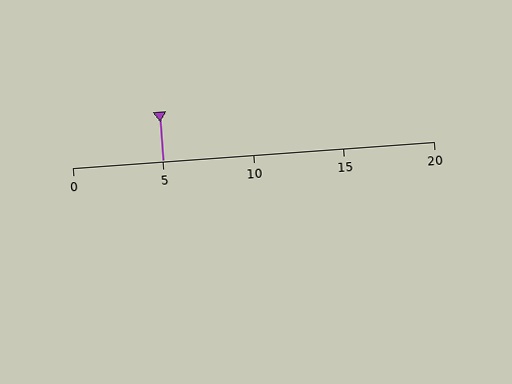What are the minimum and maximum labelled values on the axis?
The axis runs from 0 to 20.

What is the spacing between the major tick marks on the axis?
The major ticks are spaced 5 apart.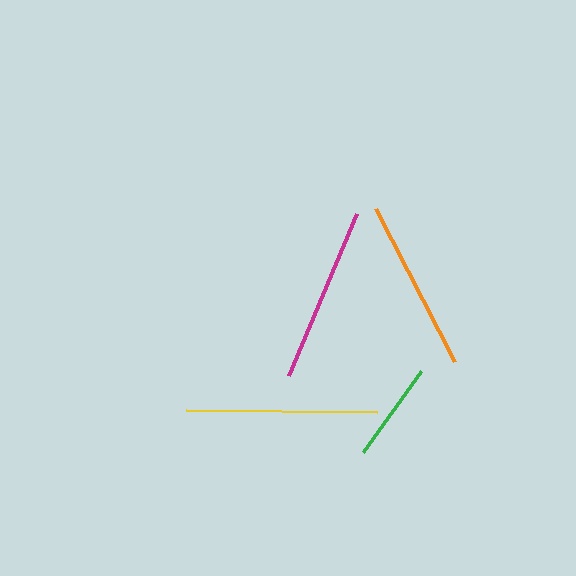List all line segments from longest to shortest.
From longest to shortest: yellow, magenta, orange, green.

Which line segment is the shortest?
The green line is the shortest at approximately 100 pixels.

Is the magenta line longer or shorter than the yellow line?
The yellow line is longer than the magenta line.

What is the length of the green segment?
The green segment is approximately 100 pixels long.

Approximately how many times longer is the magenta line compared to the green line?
The magenta line is approximately 1.8 times the length of the green line.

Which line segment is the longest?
The yellow line is the longest at approximately 191 pixels.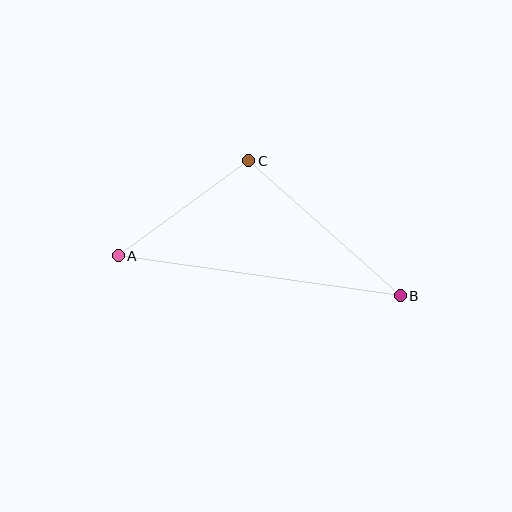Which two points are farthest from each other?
Points A and B are farthest from each other.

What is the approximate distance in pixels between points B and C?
The distance between B and C is approximately 203 pixels.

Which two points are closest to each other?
Points A and C are closest to each other.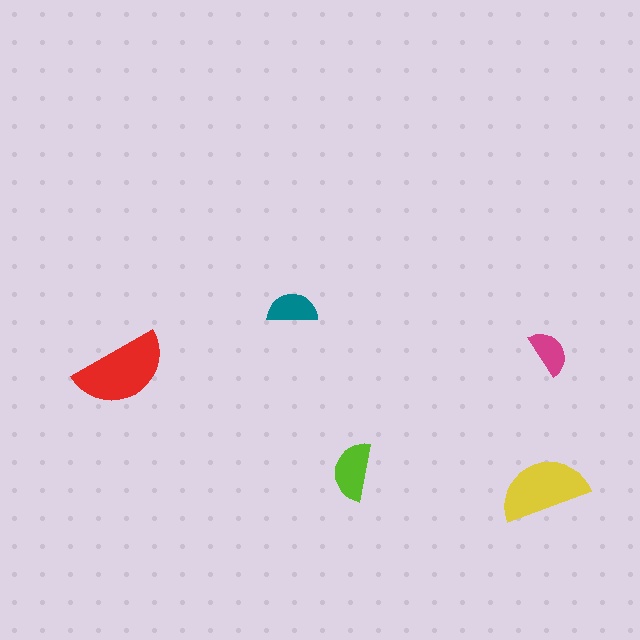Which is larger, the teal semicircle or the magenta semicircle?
The teal one.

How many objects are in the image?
There are 5 objects in the image.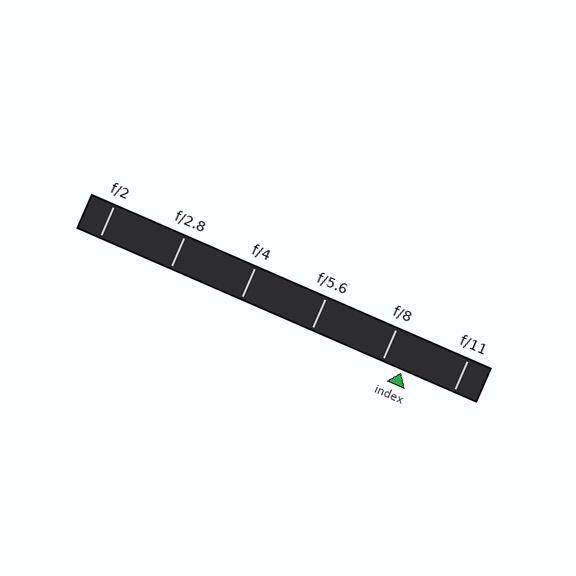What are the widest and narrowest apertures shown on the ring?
The widest aperture shown is f/2 and the narrowest is f/11.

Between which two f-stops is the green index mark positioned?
The index mark is between f/8 and f/11.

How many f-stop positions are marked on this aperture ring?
There are 6 f-stop positions marked.